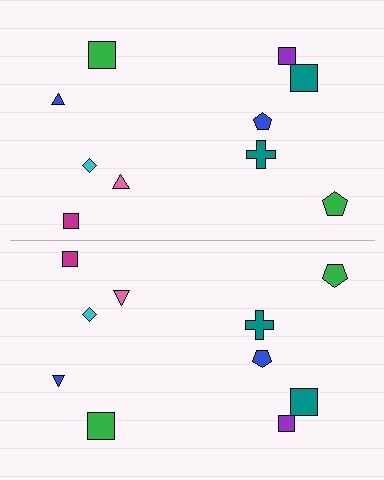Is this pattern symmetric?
Yes, this pattern has bilateral (reflection) symmetry.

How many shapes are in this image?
There are 20 shapes in this image.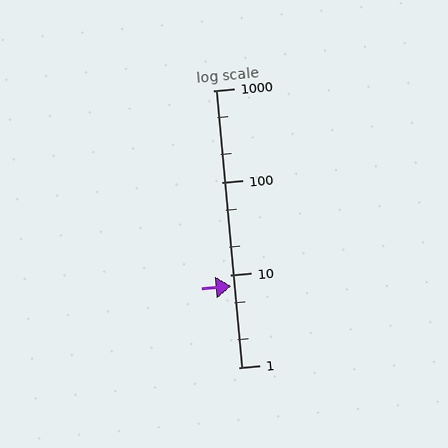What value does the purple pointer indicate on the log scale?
The pointer indicates approximately 7.5.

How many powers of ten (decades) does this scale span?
The scale spans 3 decades, from 1 to 1000.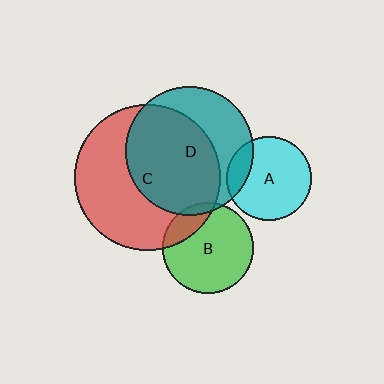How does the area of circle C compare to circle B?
Approximately 2.6 times.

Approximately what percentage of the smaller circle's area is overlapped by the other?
Approximately 20%.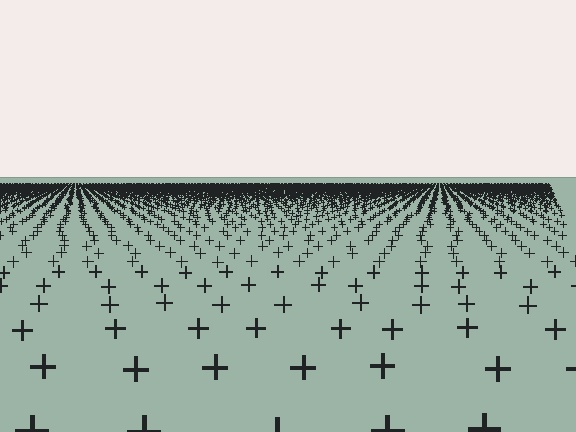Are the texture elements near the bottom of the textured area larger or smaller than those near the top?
Larger. Near the bottom, elements are closer to the viewer and appear at a bigger on-screen size.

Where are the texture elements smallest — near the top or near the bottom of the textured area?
Near the top.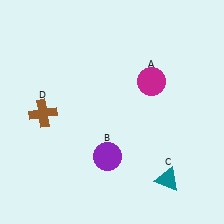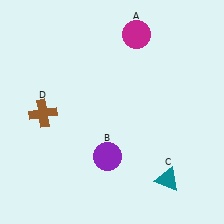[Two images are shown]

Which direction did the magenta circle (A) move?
The magenta circle (A) moved up.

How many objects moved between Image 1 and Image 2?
1 object moved between the two images.